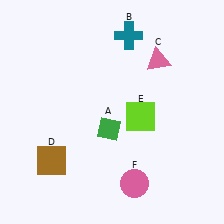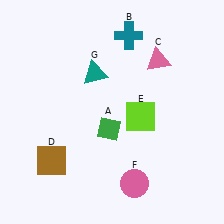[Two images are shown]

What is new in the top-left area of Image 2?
A teal triangle (G) was added in the top-left area of Image 2.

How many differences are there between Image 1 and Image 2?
There is 1 difference between the two images.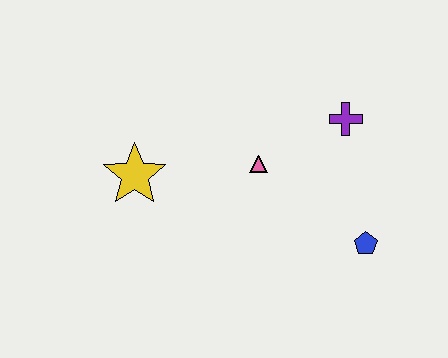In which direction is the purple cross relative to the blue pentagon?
The purple cross is above the blue pentagon.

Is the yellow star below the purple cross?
Yes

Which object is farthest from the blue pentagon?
The yellow star is farthest from the blue pentagon.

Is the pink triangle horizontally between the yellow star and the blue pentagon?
Yes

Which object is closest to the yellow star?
The pink triangle is closest to the yellow star.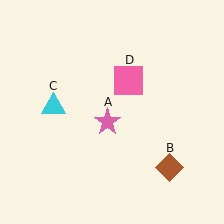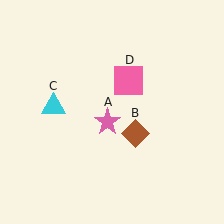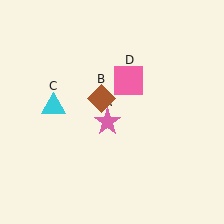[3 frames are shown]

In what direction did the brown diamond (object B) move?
The brown diamond (object B) moved up and to the left.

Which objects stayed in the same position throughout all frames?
Pink star (object A) and cyan triangle (object C) and pink square (object D) remained stationary.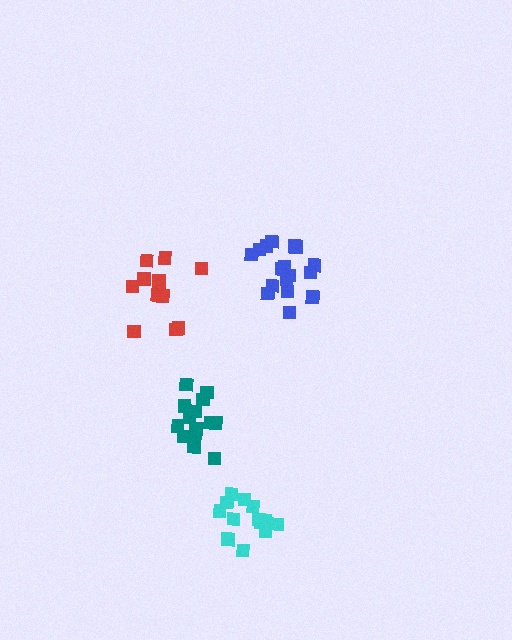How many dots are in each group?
Group 1: 13 dots, Group 2: 17 dots, Group 3: 12 dots, Group 4: 14 dots (56 total).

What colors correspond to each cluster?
The clusters are colored: cyan, blue, red, teal.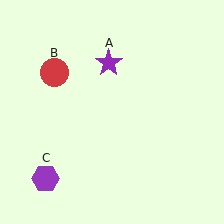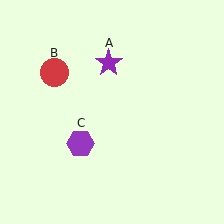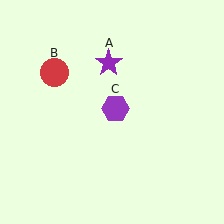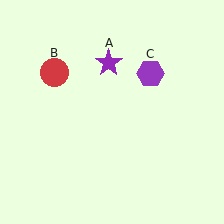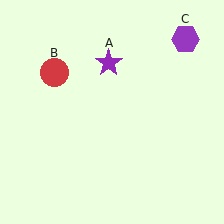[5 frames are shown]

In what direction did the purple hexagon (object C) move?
The purple hexagon (object C) moved up and to the right.